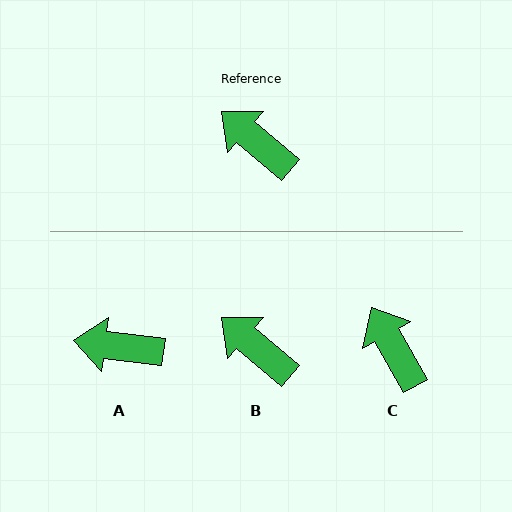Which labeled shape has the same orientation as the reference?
B.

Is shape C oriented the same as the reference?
No, it is off by about 20 degrees.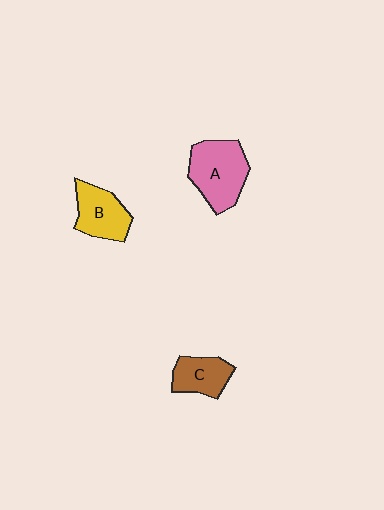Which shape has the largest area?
Shape A (pink).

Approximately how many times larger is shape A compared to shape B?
Approximately 1.4 times.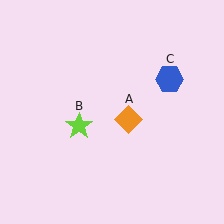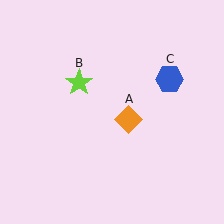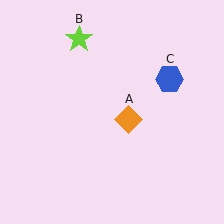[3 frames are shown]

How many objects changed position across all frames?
1 object changed position: lime star (object B).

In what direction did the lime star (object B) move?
The lime star (object B) moved up.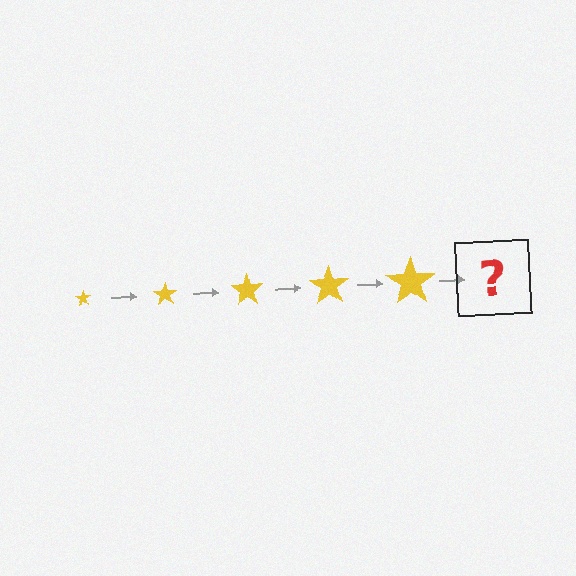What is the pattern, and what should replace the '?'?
The pattern is that the star gets progressively larger each step. The '?' should be a yellow star, larger than the previous one.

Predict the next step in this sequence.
The next step is a yellow star, larger than the previous one.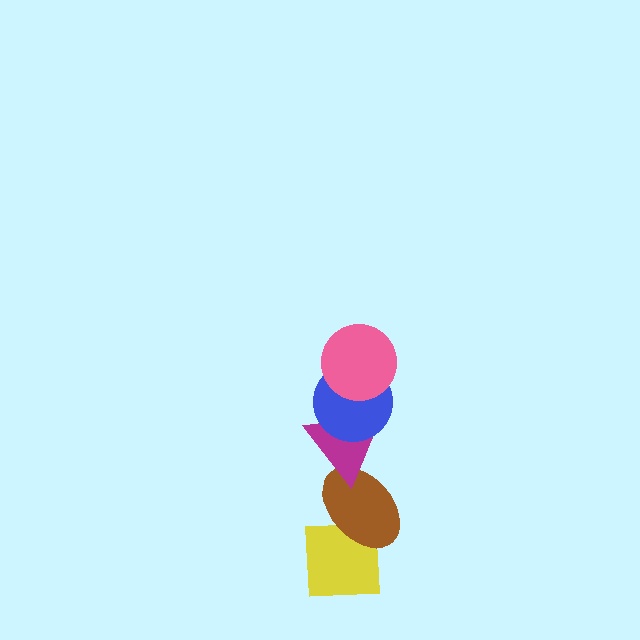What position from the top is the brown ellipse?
The brown ellipse is 4th from the top.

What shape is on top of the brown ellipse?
The magenta triangle is on top of the brown ellipse.